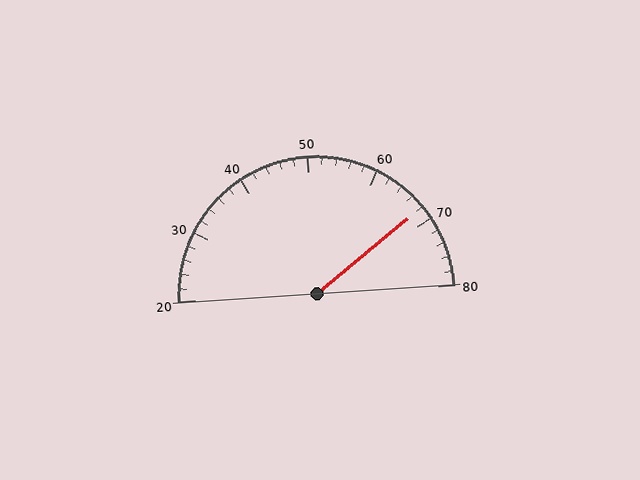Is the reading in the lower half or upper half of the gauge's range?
The reading is in the upper half of the range (20 to 80).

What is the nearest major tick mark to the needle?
The nearest major tick mark is 70.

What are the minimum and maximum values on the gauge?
The gauge ranges from 20 to 80.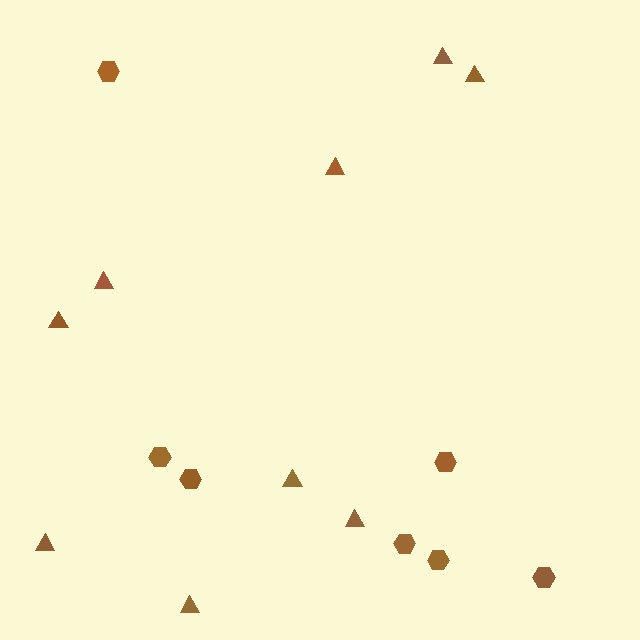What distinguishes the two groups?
There are 2 groups: one group of hexagons (7) and one group of triangles (9).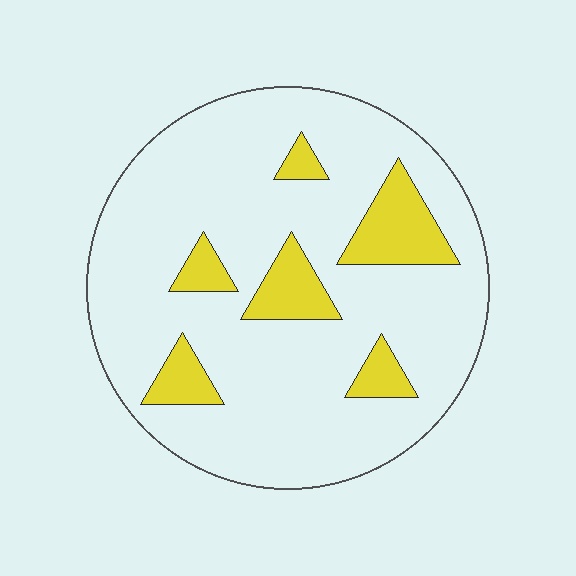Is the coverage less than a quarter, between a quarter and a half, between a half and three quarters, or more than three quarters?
Less than a quarter.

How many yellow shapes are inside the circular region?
6.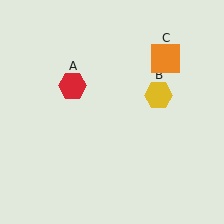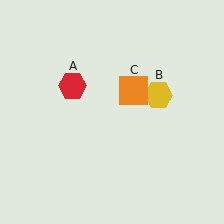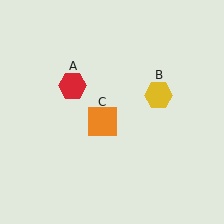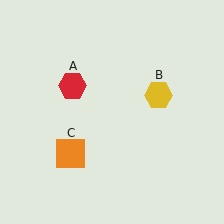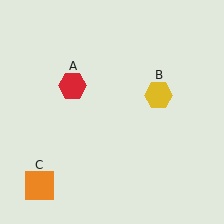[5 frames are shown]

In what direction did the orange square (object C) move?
The orange square (object C) moved down and to the left.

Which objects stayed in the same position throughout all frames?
Red hexagon (object A) and yellow hexagon (object B) remained stationary.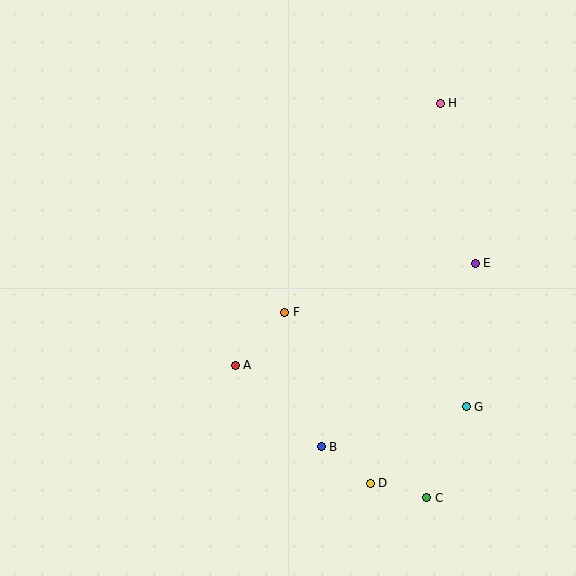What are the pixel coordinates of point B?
Point B is at (321, 447).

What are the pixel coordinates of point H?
Point H is at (440, 103).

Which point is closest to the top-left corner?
Point F is closest to the top-left corner.